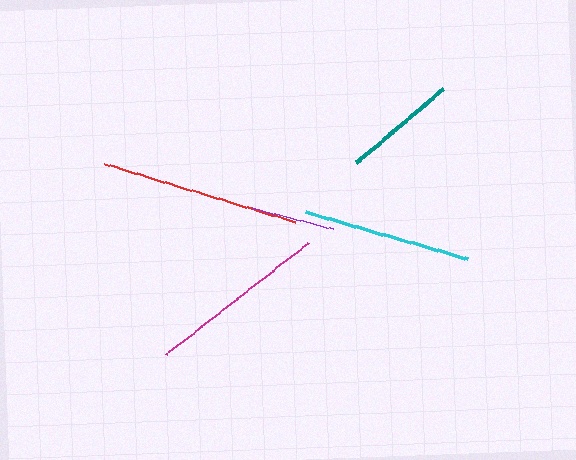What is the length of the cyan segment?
The cyan segment is approximately 168 pixels long.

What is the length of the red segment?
The red segment is approximately 199 pixels long.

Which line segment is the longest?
The red line is the longest at approximately 199 pixels.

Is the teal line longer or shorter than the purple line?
The teal line is longer than the purple line.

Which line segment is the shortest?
The purple line is the shortest at approximately 83 pixels.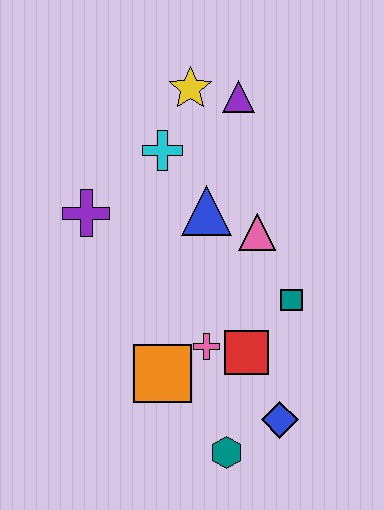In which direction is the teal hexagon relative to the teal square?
The teal hexagon is below the teal square.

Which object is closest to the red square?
The pink cross is closest to the red square.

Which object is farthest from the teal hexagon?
The yellow star is farthest from the teal hexagon.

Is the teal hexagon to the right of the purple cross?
Yes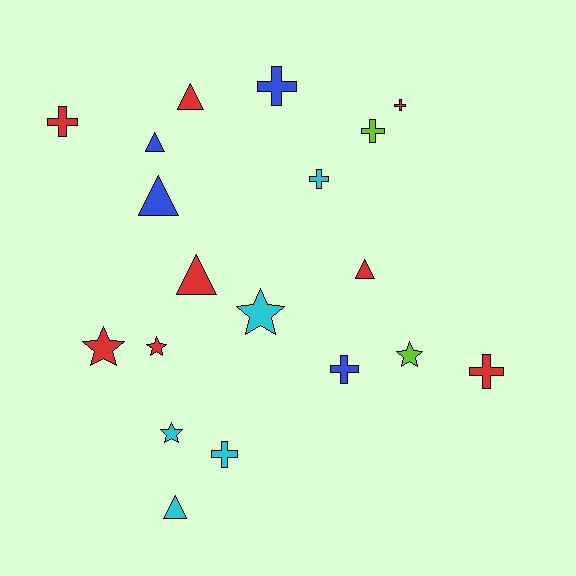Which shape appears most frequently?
Cross, with 8 objects.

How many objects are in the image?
There are 19 objects.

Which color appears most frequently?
Red, with 8 objects.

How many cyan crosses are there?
There are 2 cyan crosses.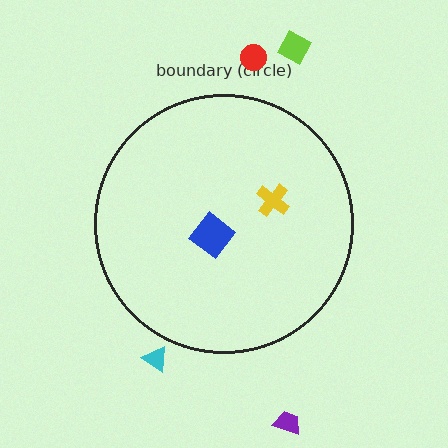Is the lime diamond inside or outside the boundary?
Outside.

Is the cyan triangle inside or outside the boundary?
Outside.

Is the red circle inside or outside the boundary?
Outside.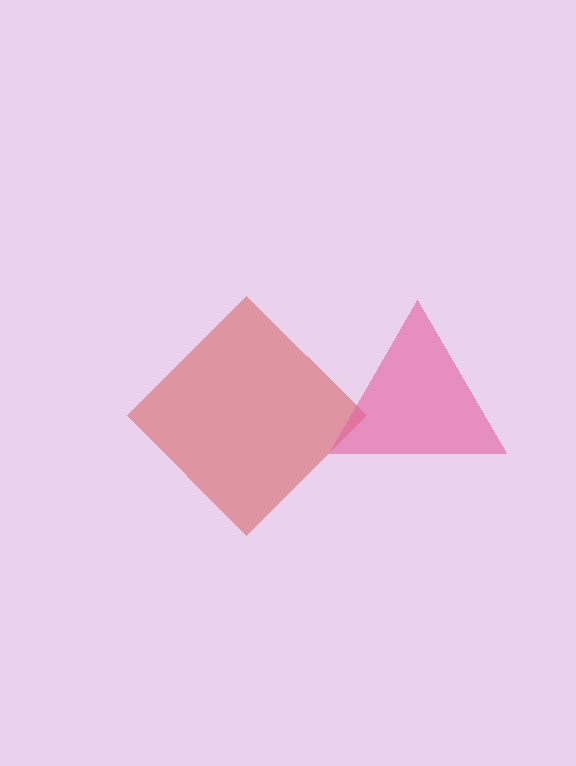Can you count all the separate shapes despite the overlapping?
Yes, there are 2 separate shapes.